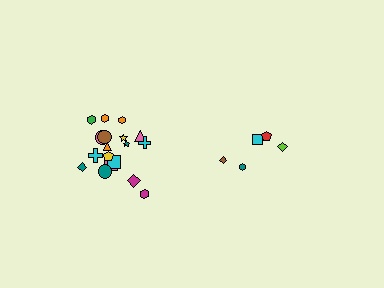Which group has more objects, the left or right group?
The left group.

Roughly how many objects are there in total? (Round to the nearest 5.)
Roughly 25 objects in total.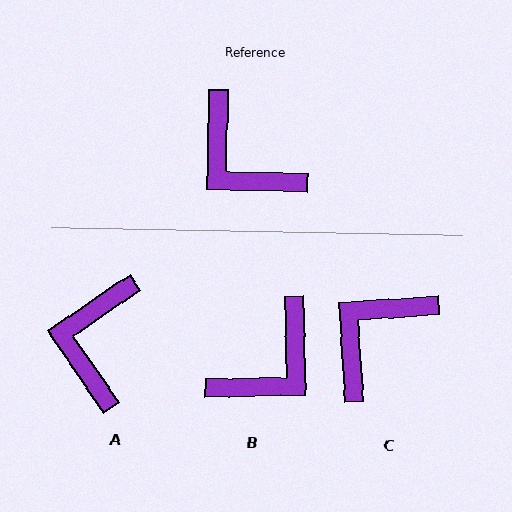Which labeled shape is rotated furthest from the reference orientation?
B, about 93 degrees away.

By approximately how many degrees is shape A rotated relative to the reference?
Approximately 54 degrees clockwise.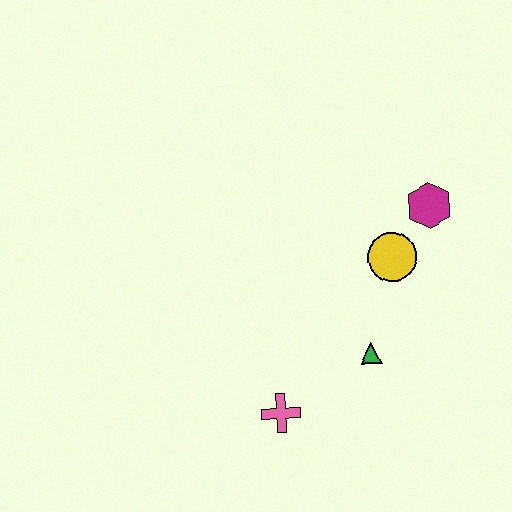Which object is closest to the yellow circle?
The magenta hexagon is closest to the yellow circle.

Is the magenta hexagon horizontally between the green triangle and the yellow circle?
No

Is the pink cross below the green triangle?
Yes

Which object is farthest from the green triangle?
The magenta hexagon is farthest from the green triangle.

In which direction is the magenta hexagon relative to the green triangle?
The magenta hexagon is above the green triangle.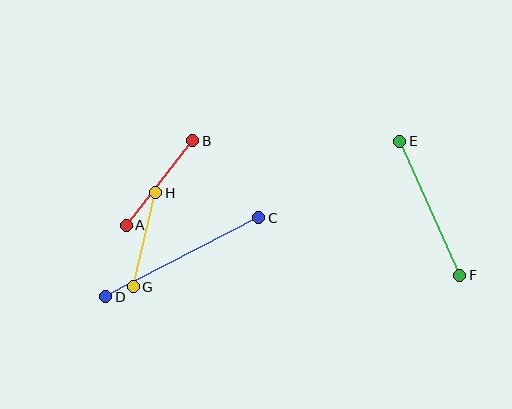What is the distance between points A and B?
The distance is approximately 107 pixels.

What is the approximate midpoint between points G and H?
The midpoint is at approximately (144, 240) pixels.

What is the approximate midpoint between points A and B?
The midpoint is at approximately (159, 183) pixels.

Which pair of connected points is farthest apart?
Points C and D are farthest apart.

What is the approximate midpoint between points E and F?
The midpoint is at approximately (430, 208) pixels.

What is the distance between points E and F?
The distance is approximately 147 pixels.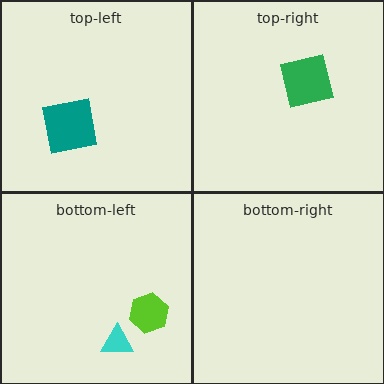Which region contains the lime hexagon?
The bottom-left region.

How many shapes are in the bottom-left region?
2.